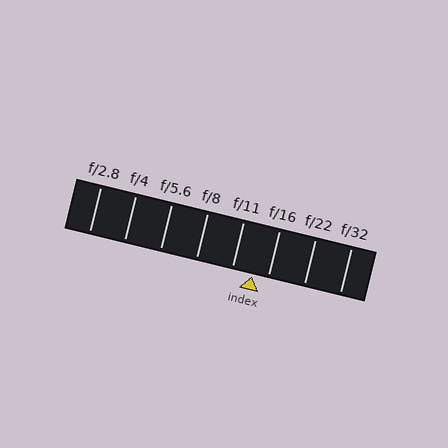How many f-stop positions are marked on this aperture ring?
There are 8 f-stop positions marked.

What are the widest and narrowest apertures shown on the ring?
The widest aperture shown is f/2.8 and the narrowest is f/32.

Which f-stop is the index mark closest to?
The index mark is closest to f/16.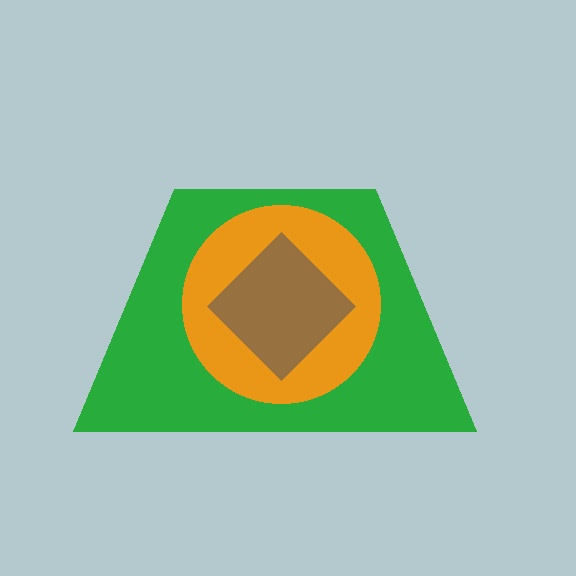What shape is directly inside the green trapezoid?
The orange circle.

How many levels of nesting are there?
3.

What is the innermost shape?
The brown diamond.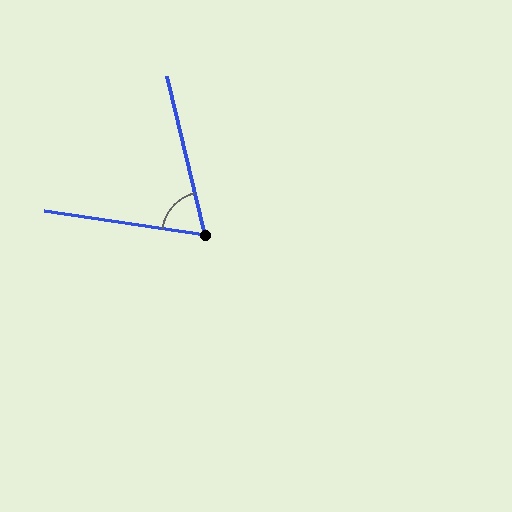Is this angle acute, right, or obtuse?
It is acute.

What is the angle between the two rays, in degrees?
Approximately 68 degrees.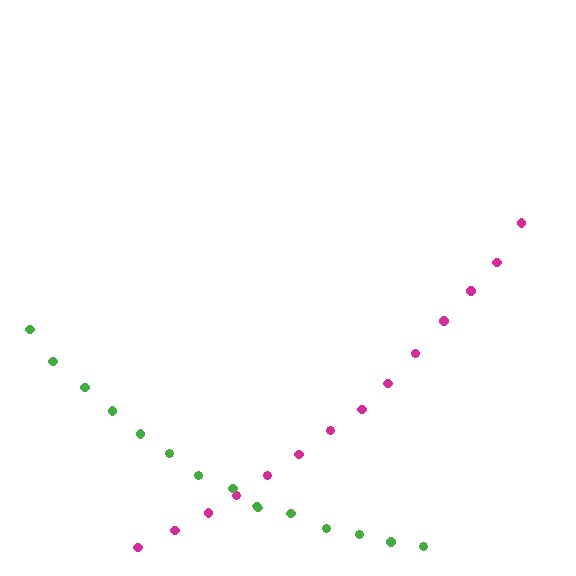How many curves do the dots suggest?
There are 2 distinct paths.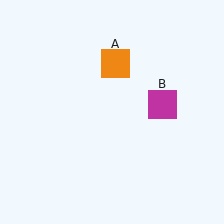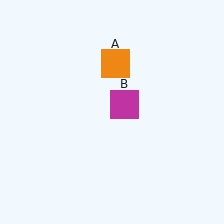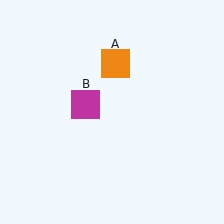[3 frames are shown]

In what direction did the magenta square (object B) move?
The magenta square (object B) moved left.